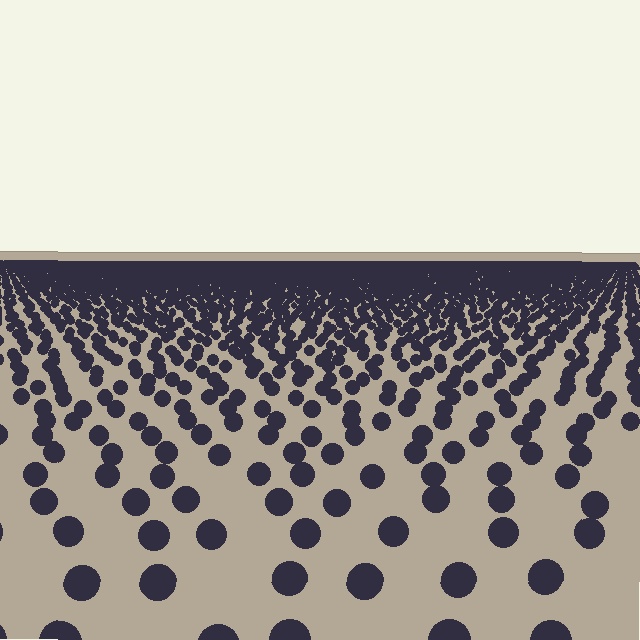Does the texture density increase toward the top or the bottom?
Density increases toward the top.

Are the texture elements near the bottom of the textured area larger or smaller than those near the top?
Larger. Near the bottom, elements are closer to the viewer and appear at a bigger on-screen size.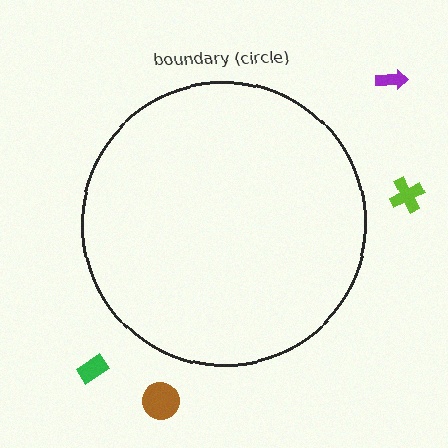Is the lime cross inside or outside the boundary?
Outside.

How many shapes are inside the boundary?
0 inside, 4 outside.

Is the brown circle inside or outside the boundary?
Outside.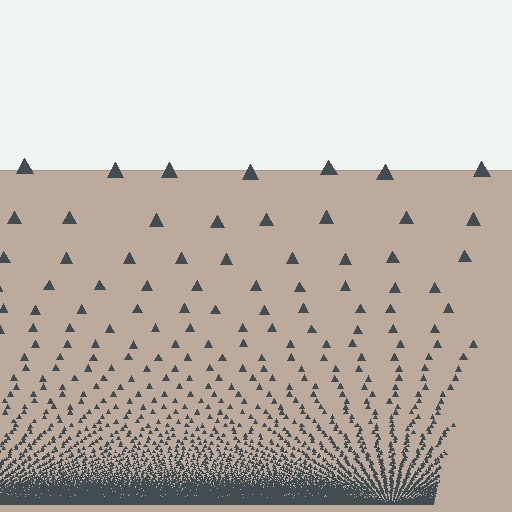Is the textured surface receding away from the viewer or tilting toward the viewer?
The surface appears to tilt toward the viewer. Texture elements get larger and sparser toward the top.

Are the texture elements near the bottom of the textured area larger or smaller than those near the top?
Smaller. The gradient is inverted — elements near the bottom are smaller and denser.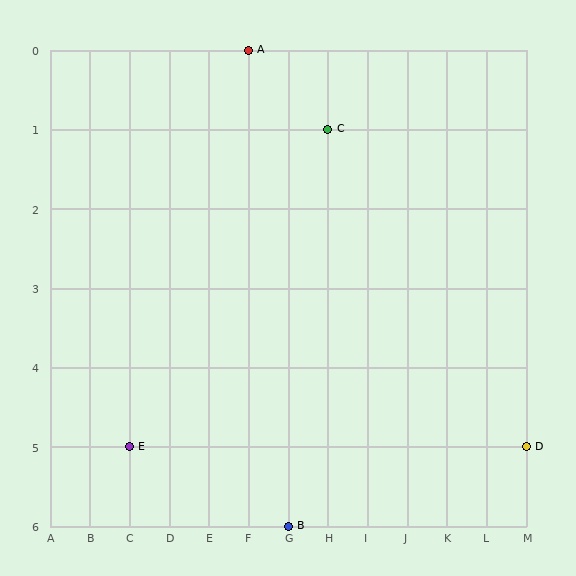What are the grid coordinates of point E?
Point E is at grid coordinates (C, 5).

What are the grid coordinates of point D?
Point D is at grid coordinates (M, 5).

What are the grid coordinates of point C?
Point C is at grid coordinates (H, 1).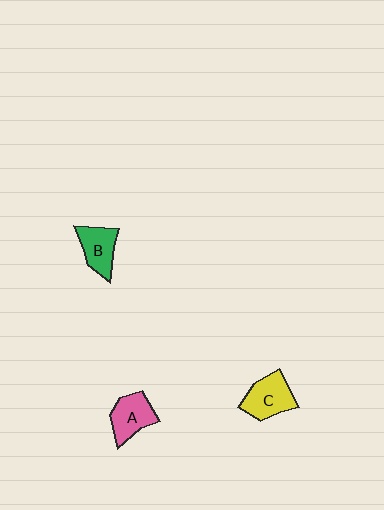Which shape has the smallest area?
Shape B (green).